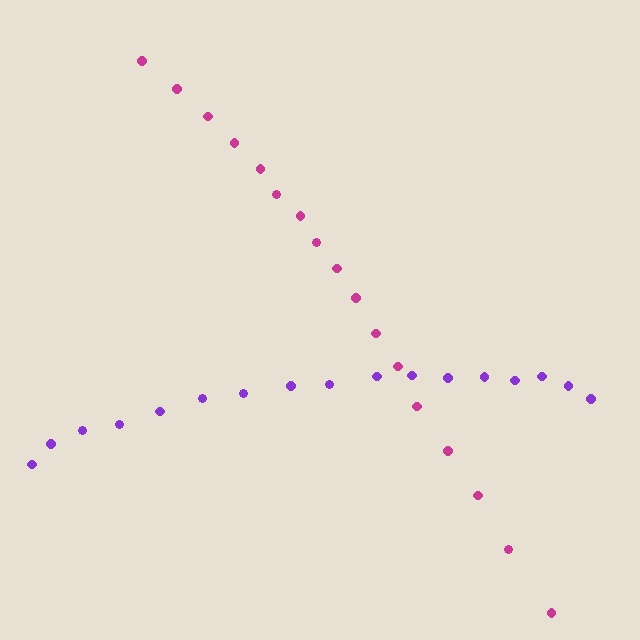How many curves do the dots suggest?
There are 2 distinct paths.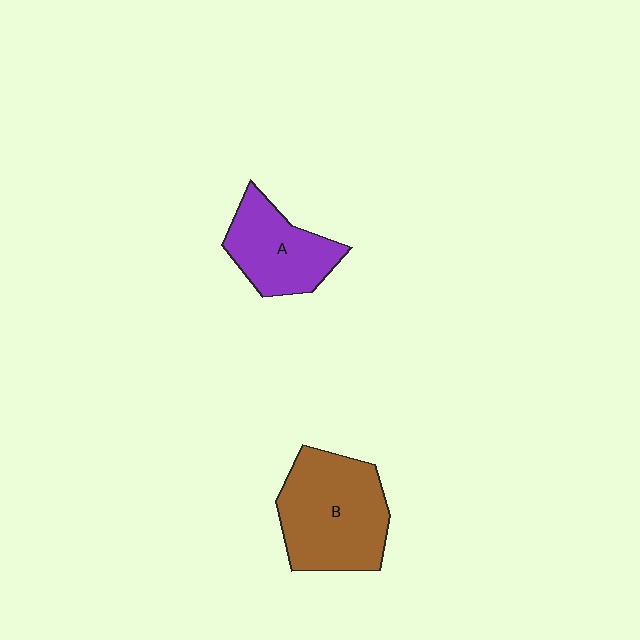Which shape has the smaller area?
Shape A (purple).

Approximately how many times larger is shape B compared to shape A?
Approximately 1.5 times.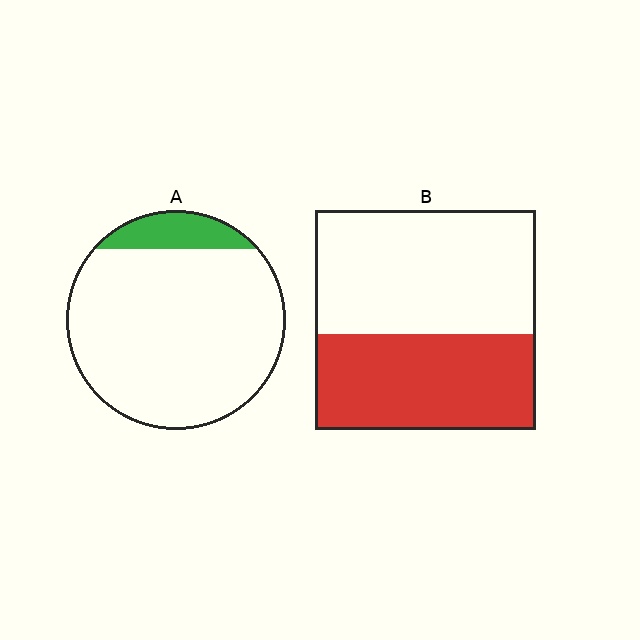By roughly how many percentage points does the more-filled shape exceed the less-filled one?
By roughly 30 percentage points (B over A).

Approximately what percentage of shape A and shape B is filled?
A is approximately 10% and B is approximately 45%.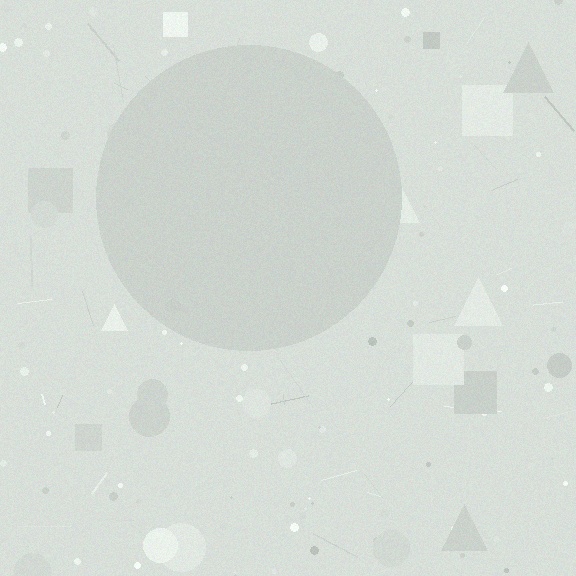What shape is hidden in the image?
A circle is hidden in the image.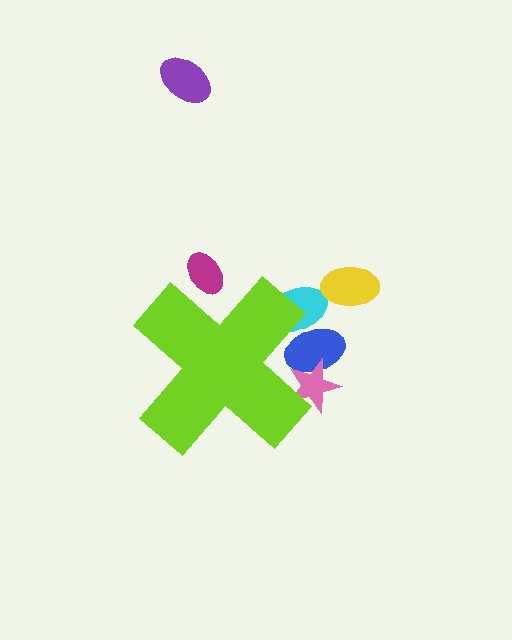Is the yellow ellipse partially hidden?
No, the yellow ellipse is fully visible.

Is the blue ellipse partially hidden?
Yes, the blue ellipse is partially hidden behind the lime cross.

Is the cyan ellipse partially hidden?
Yes, the cyan ellipse is partially hidden behind the lime cross.